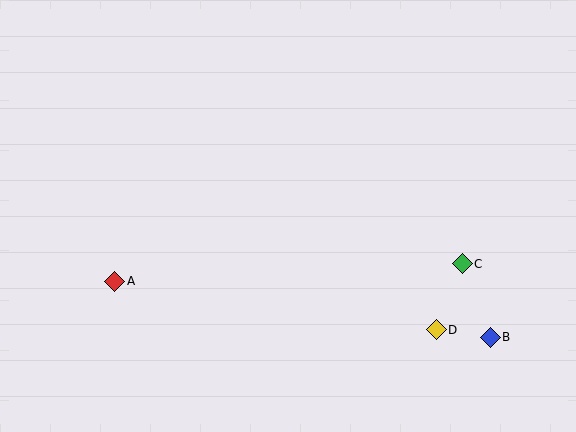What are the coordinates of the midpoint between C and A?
The midpoint between C and A is at (288, 272).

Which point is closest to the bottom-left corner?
Point A is closest to the bottom-left corner.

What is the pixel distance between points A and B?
The distance between A and B is 380 pixels.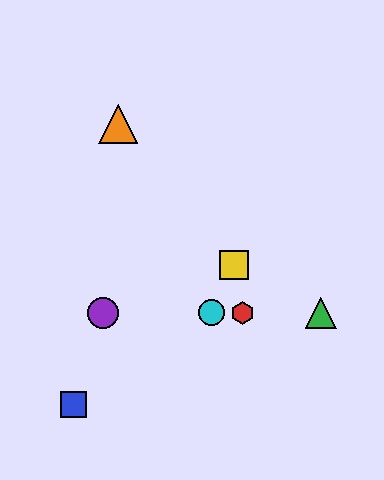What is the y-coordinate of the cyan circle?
The cyan circle is at y≈313.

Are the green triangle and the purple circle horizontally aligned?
Yes, both are at y≈313.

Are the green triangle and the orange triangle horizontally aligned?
No, the green triangle is at y≈313 and the orange triangle is at y≈124.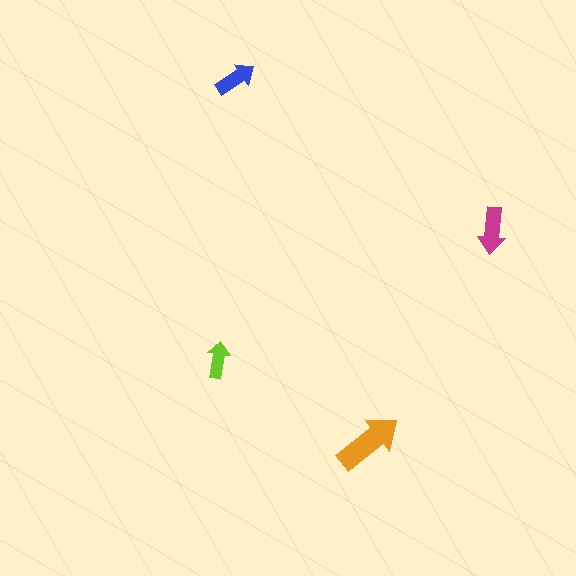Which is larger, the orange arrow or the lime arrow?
The orange one.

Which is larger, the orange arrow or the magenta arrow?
The orange one.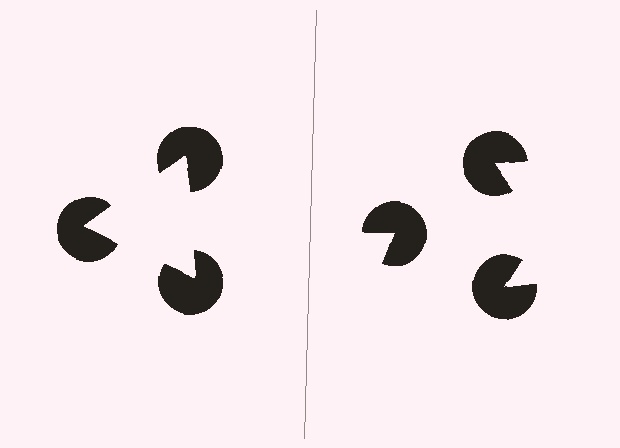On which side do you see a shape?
An illusory triangle appears on the left side. On the right side the wedge cuts are rotated, so no coherent shape forms.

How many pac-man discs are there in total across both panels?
6 — 3 on each side.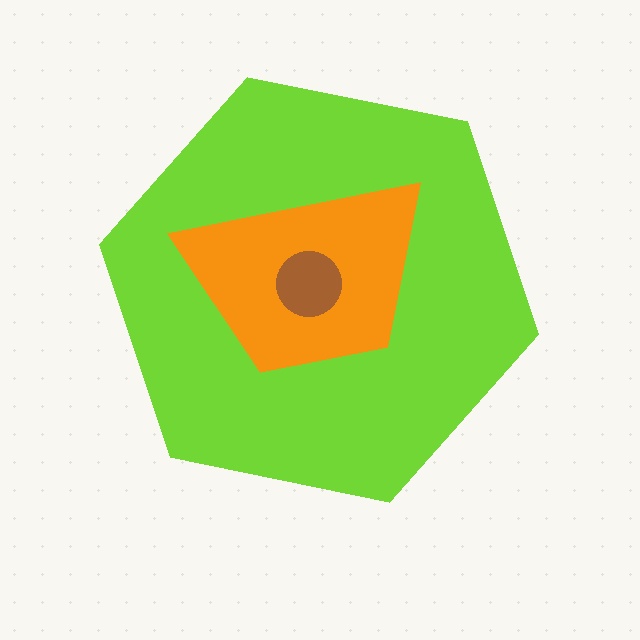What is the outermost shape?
The lime hexagon.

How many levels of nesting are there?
3.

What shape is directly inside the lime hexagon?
The orange trapezoid.